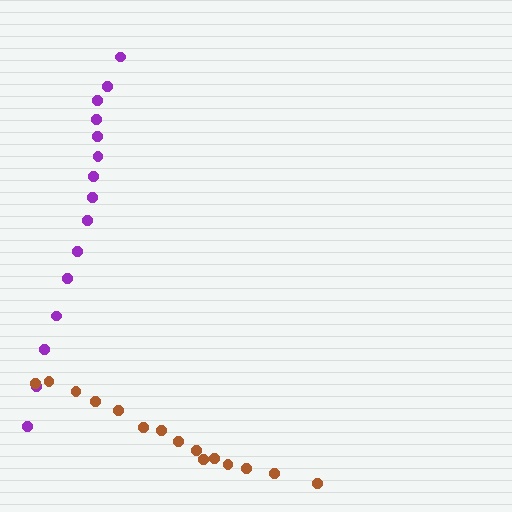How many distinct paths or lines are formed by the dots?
There are 2 distinct paths.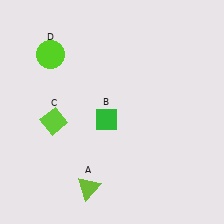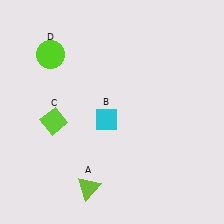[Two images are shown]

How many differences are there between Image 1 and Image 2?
There is 1 difference between the two images.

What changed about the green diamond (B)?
In Image 1, B is green. In Image 2, it changed to cyan.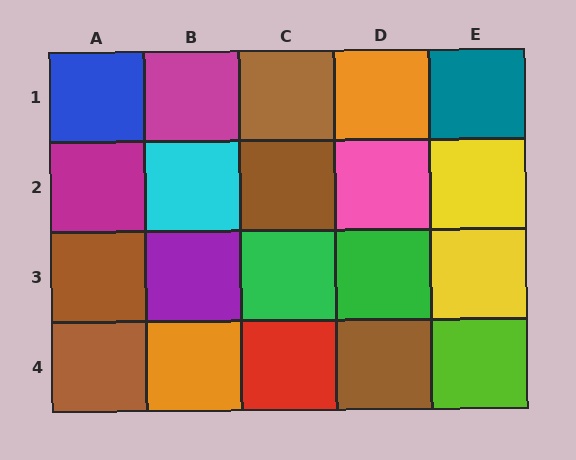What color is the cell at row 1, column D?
Orange.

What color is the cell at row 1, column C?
Brown.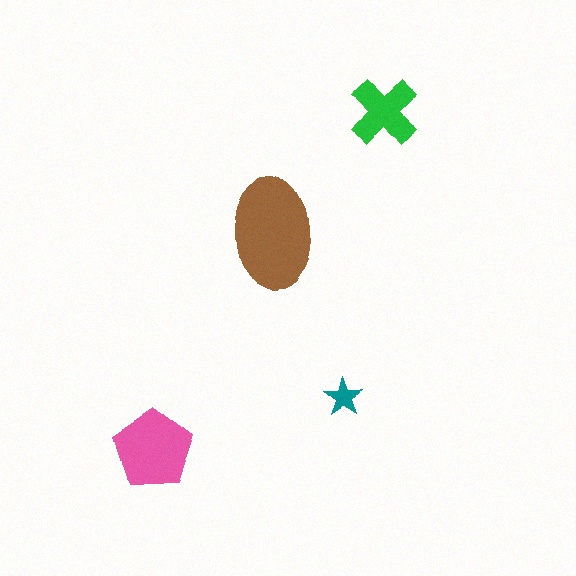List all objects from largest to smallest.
The brown ellipse, the pink pentagon, the green cross, the teal star.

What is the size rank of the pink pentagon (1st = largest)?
2nd.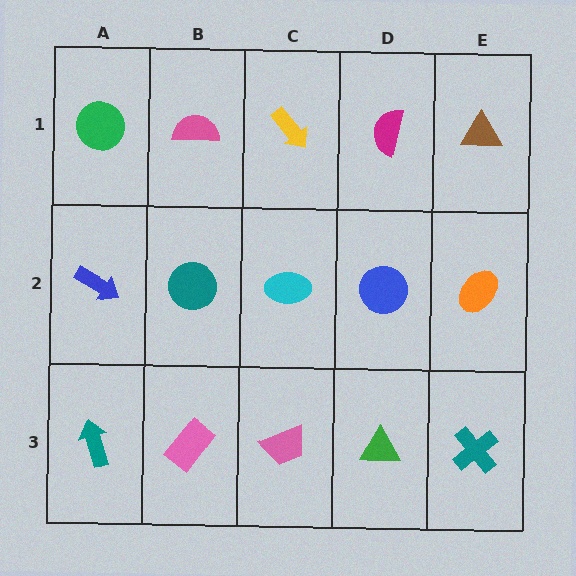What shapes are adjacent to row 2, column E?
A brown triangle (row 1, column E), a teal cross (row 3, column E), a blue circle (row 2, column D).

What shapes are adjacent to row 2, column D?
A magenta semicircle (row 1, column D), a green triangle (row 3, column D), a cyan ellipse (row 2, column C), an orange ellipse (row 2, column E).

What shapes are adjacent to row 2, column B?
A pink semicircle (row 1, column B), a pink rectangle (row 3, column B), a blue arrow (row 2, column A), a cyan ellipse (row 2, column C).